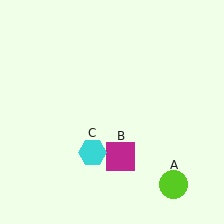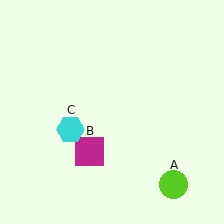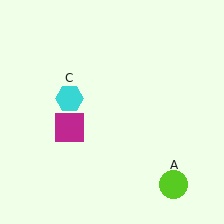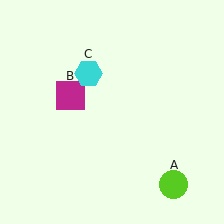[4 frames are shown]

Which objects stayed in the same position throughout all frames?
Lime circle (object A) remained stationary.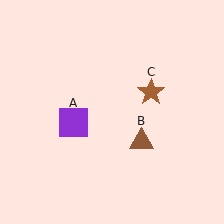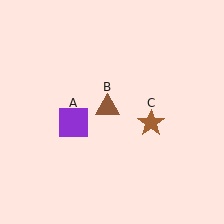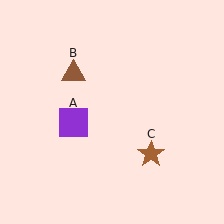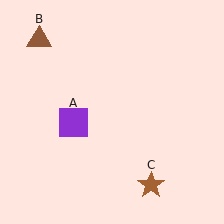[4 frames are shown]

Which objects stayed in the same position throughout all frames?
Purple square (object A) remained stationary.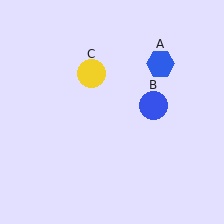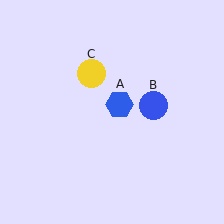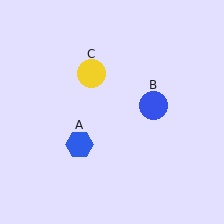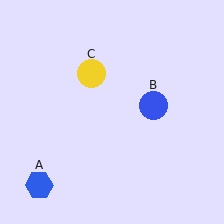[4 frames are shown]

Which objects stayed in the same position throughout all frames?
Blue circle (object B) and yellow circle (object C) remained stationary.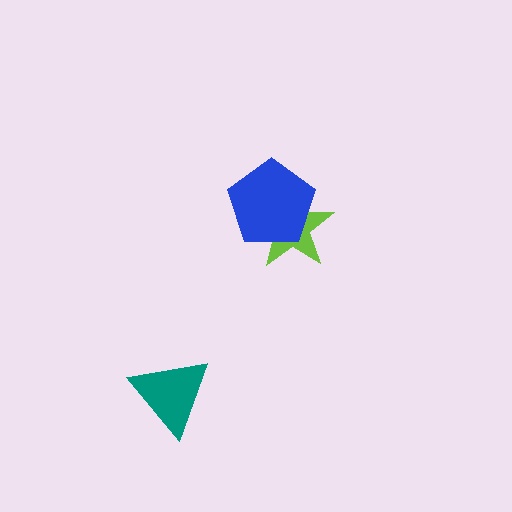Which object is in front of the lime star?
The blue pentagon is in front of the lime star.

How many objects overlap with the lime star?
1 object overlaps with the lime star.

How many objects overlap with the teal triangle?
0 objects overlap with the teal triangle.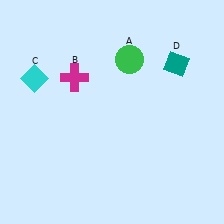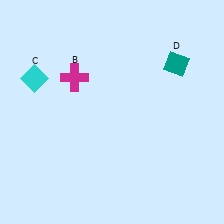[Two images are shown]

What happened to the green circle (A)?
The green circle (A) was removed in Image 2. It was in the top-right area of Image 1.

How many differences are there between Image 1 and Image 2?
There is 1 difference between the two images.